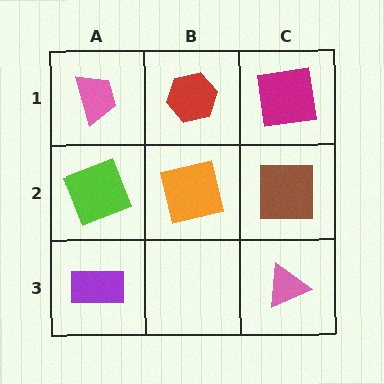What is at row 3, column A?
A purple rectangle.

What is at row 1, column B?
A red hexagon.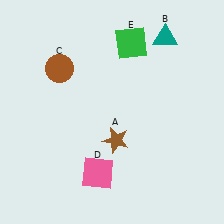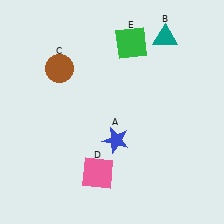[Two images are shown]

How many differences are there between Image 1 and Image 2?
There is 1 difference between the two images.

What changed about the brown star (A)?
In Image 1, A is brown. In Image 2, it changed to blue.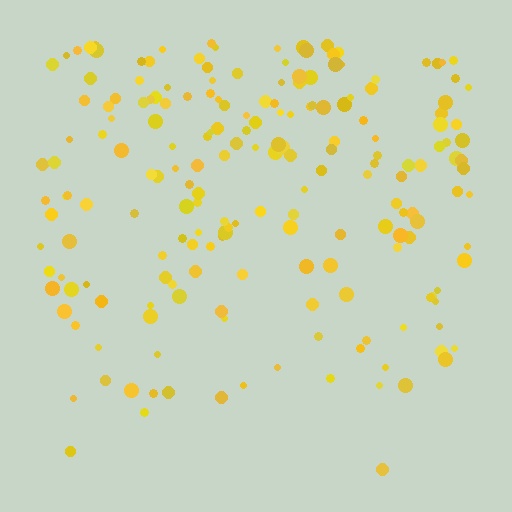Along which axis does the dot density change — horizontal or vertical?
Vertical.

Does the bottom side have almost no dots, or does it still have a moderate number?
Still a moderate number, just noticeably fewer than the top.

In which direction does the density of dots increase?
From bottom to top, with the top side densest.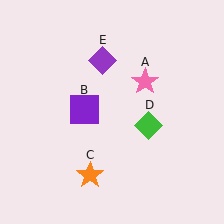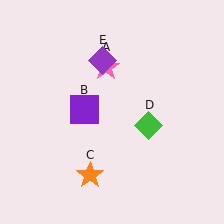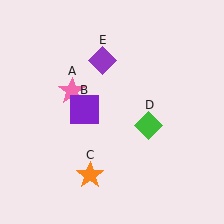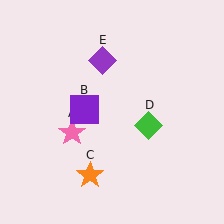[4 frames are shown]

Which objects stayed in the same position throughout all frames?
Purple square (object B) and orange star (object C) and green diamond (object D) and purple diamond (object E) remained stationary.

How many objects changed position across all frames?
1 object changed position: pink star (object A).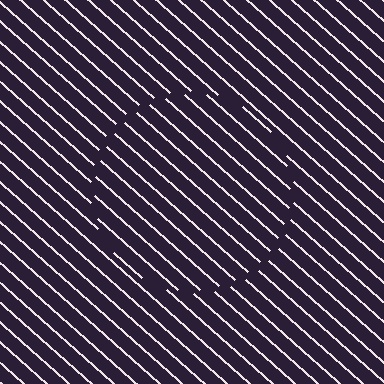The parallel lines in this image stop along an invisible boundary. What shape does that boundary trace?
An illusory circle. The interior of the shape contains the same grating, shifted by half a period — the contour is defined by the phase discontinuity where line-ends from the inner and outer gratings abut.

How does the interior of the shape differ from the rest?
The interior of the shape contains the same grating, shifted by half a period — the contour is defined by the phase discontinuity where line-ends from the inner and outer gratings abut.